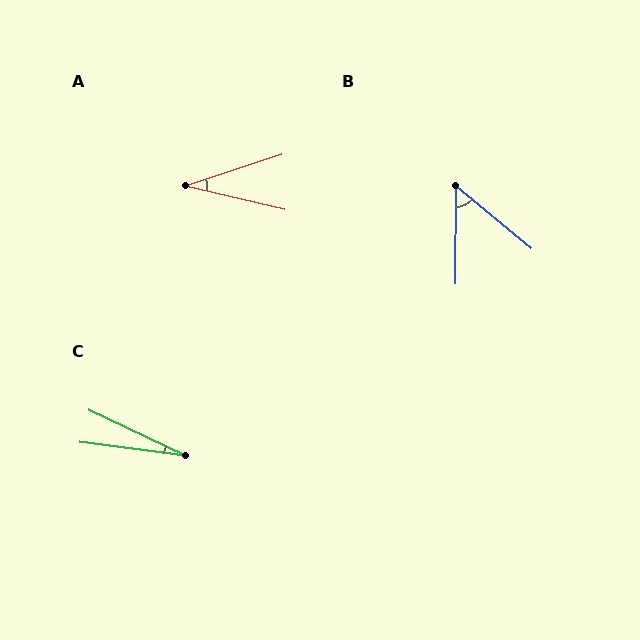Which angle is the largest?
B, at approximately 51 degrees.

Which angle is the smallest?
C, at approximately 18 degrees.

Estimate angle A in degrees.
Approximately 31 degrees.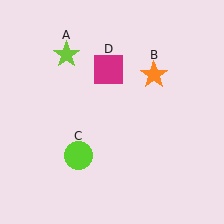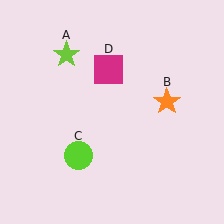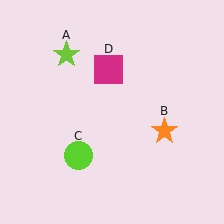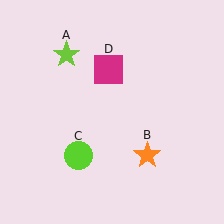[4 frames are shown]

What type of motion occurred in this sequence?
The orange star (object B) rotated clockwise around the center of the scene.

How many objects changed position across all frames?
1 object changed position: orange star (object B).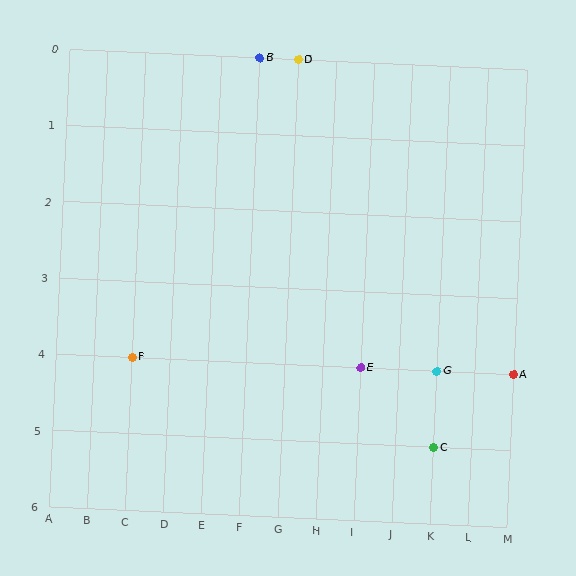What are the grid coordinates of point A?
Point A is at grid coordinates (M, 4).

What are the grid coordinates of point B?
Point B is at grid coordinates (F, 0).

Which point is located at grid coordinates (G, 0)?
Point D is at (G, 0).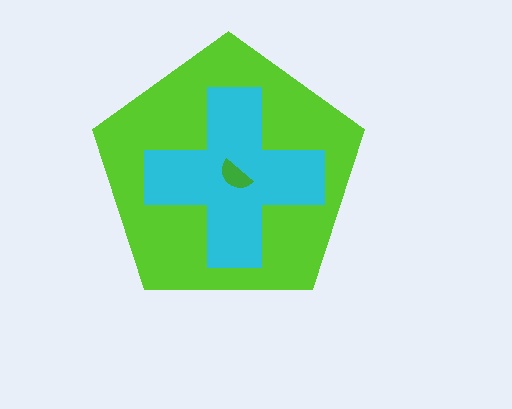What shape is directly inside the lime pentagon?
The cyan cross.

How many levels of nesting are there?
3.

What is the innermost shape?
The green semicircle.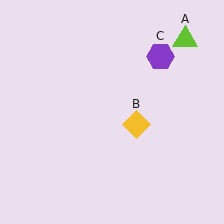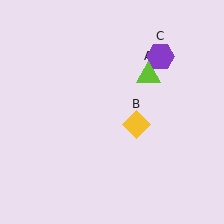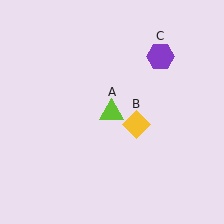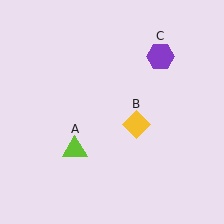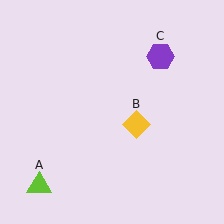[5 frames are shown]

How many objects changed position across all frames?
1 object changed position: lime triangle (object A).